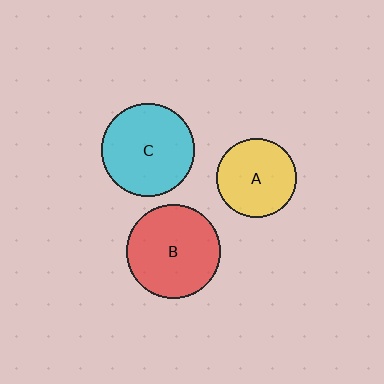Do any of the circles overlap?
No, none of the circles overlap.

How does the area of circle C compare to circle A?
Approximately 1.4 times.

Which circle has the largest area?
Circle B (red).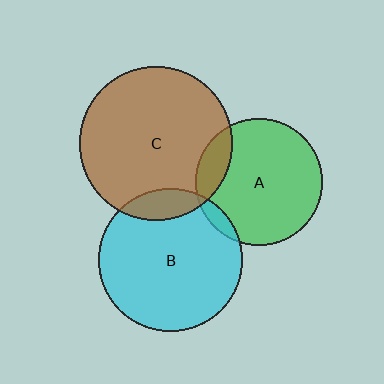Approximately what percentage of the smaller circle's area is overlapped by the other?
Approximately 15%.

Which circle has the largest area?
Circle C (brown).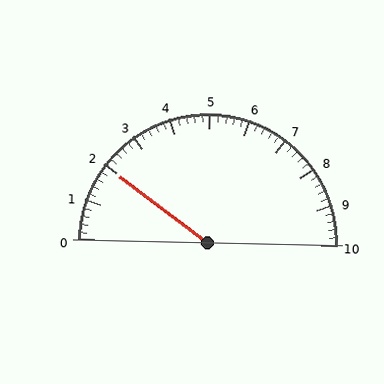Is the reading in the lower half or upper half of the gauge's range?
The reading is in the lower half of the range (0 to 10).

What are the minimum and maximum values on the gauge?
The gauge ranges from 0 to 10.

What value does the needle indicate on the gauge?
The needle indicates approximately 2.0.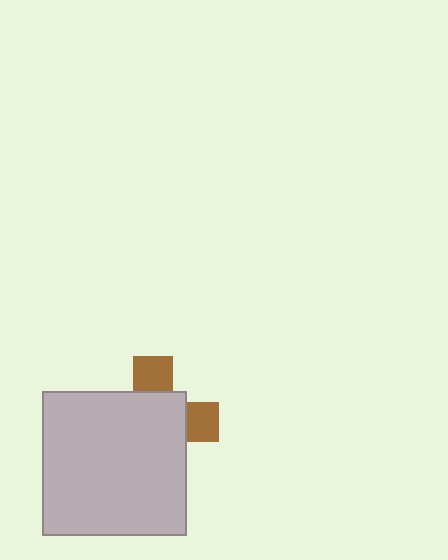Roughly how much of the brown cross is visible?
A small part of it is visible (roughly 30%).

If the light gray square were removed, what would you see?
You would see the complete brown cross.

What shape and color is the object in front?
The object in front is a light gray square.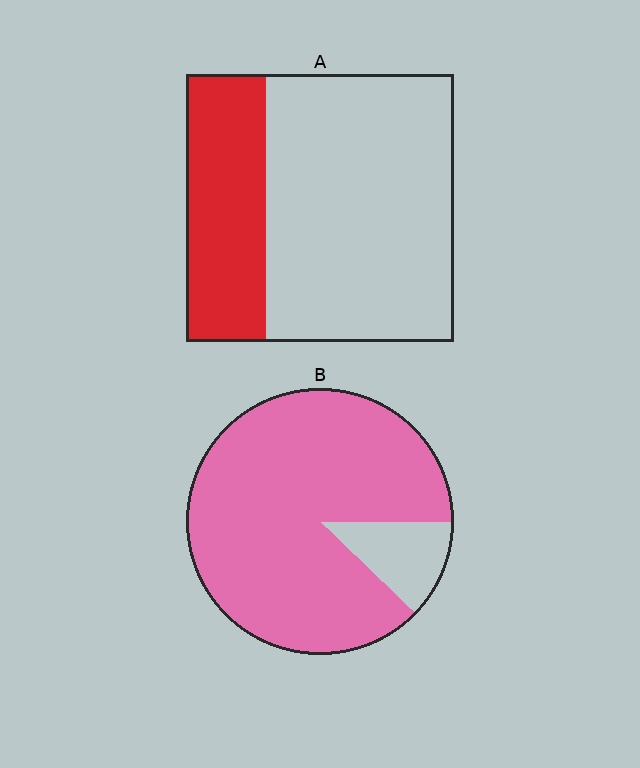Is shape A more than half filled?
No.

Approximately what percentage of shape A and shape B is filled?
A is approximately 30% and B is approximately 90%.